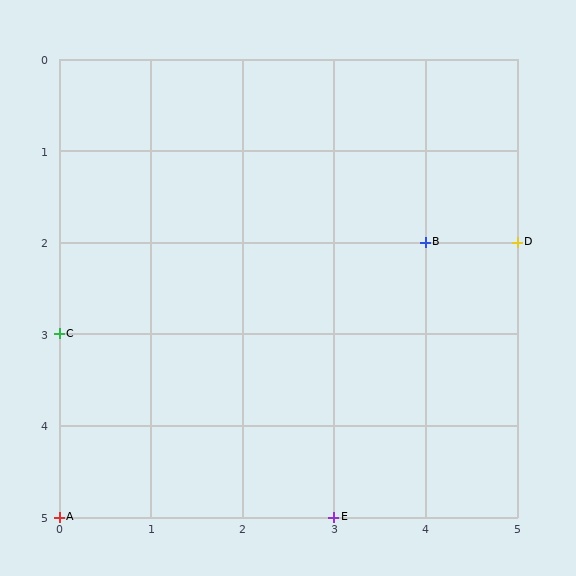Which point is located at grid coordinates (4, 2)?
Point B is at (4, 2).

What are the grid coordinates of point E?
Point E is at grid coordinates (3, 5).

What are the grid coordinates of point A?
Point A is at grid coordinates (0, 5).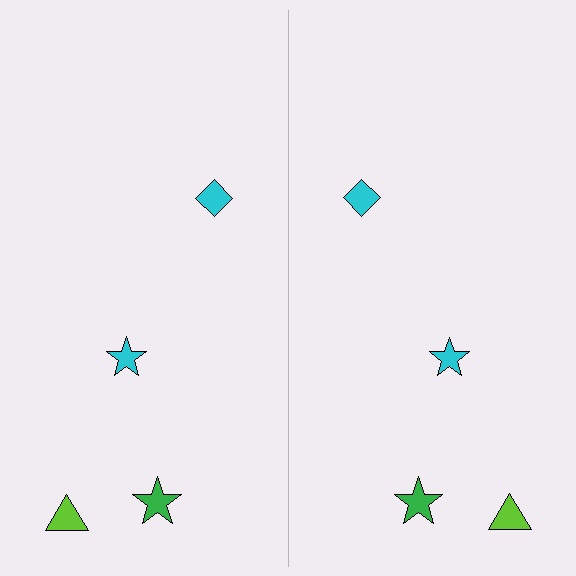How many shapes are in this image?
There are 8 shapes in this image.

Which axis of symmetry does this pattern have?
The pattern has a vertical axis of symmetry running through the center of the image.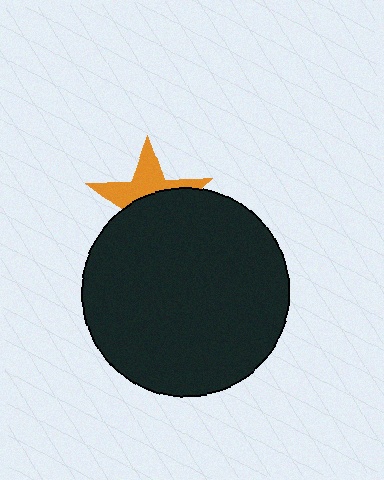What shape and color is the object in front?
The object in front is a black circle.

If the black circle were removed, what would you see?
You would see the complete orange star.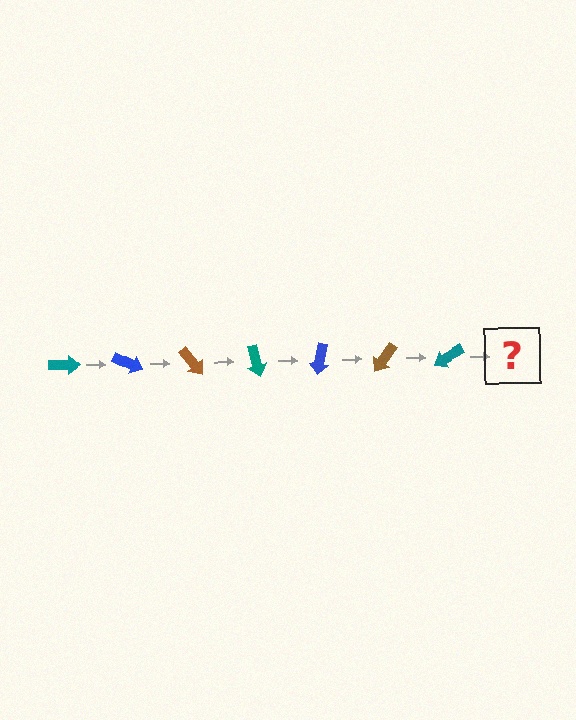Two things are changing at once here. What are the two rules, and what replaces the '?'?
The two rules are that it rotates 25 degrees each step and the color cycles through teal, blue, and brown. The '?' should be a blue arrow, rotated 175 degrees from the start.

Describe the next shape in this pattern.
It should be a blue arrow, rotated 175 degrees from the start.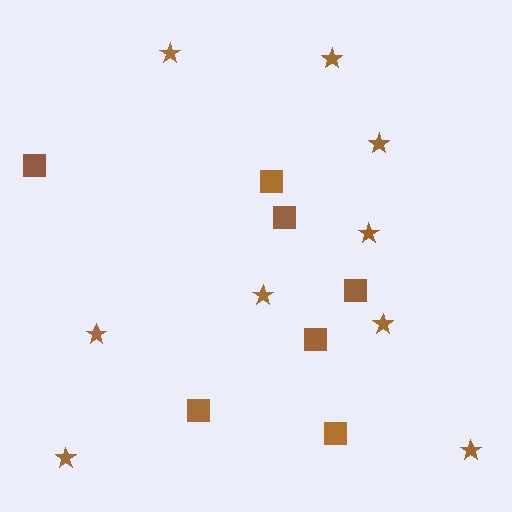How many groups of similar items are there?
There are 2 groups: one group of stars (9) and one group of squares (7).